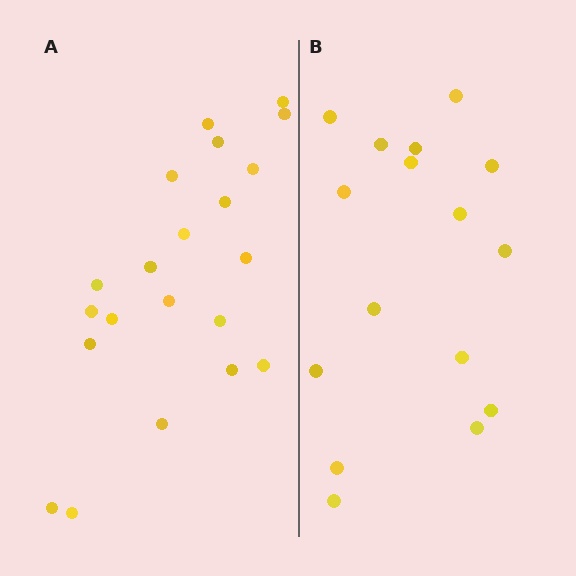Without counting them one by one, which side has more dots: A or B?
Region A (the left region) has more dots.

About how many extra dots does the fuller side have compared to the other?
Region A has about 5 more dots than region B.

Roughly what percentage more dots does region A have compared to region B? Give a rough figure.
About 30% more.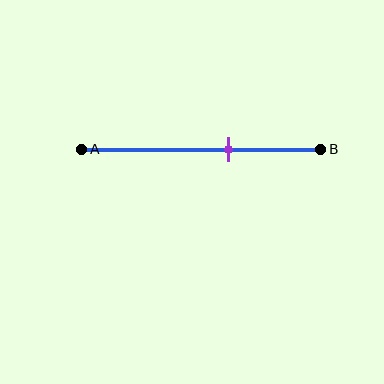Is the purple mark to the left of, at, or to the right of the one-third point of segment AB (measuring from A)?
The purple mark is to the right of the one-third point of segment AB.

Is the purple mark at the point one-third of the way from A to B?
No, the mark is at about 60% from A, not at the 33% one-third point.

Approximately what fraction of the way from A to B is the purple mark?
The purple mark is approximately 60% of the way from A to B.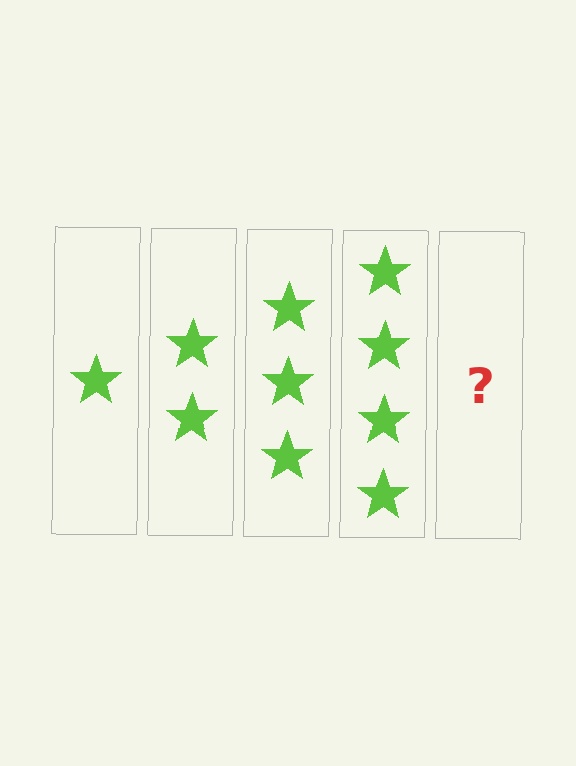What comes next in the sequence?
The next element should be 5 stars.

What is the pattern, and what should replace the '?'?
The pattern is that each step adds one more star. The '?' should be 5 stars.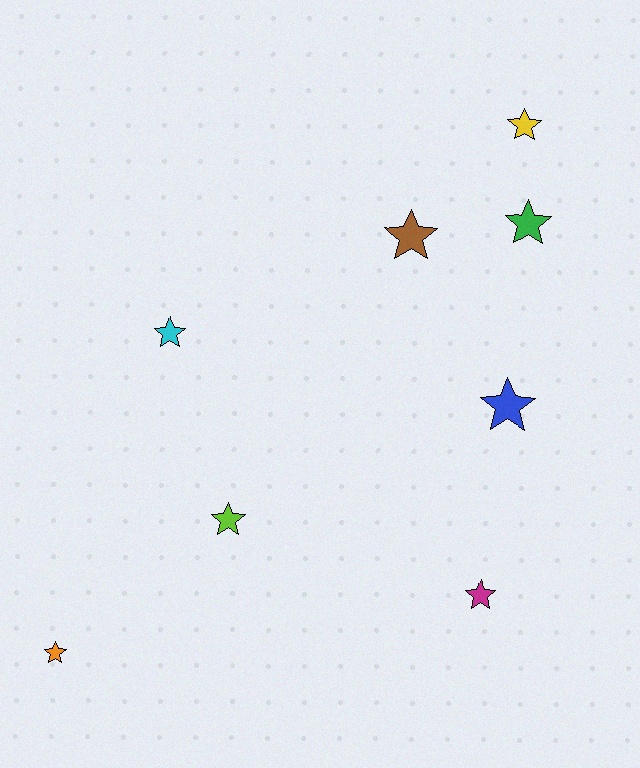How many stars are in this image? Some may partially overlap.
There are 8 stars.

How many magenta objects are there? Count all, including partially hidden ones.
There is 1 magenta object.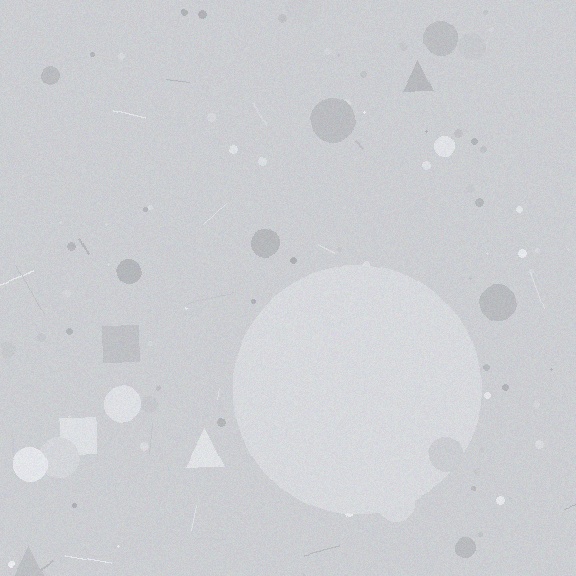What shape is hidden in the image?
A circle is hidden in the image.